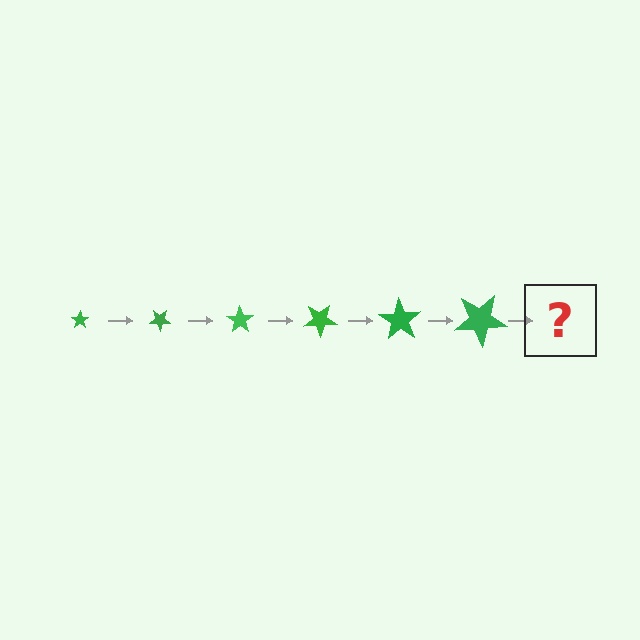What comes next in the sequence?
The next element should be a star, larger than the previous one and rotated 210 degrees from the start.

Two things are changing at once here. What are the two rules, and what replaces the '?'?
The two rules are that the star grows larger each step and it rotates 35 degrees each step. The '?' should be a star, larger than the previous one and rotated 210 degrees from the start.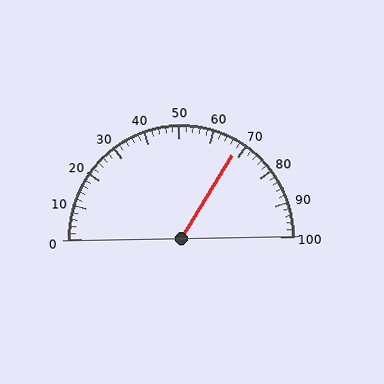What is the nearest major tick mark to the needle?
The nearest major tick mark is 70.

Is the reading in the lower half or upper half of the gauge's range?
The reading is in the upper half of the range (0 to 100).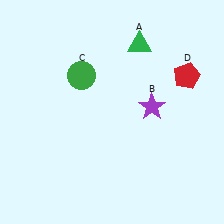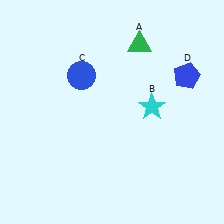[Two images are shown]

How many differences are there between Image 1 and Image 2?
There are 3 differences between the two images.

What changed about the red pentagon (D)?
In Image 1, D is red. In Image 2, it changed to blue.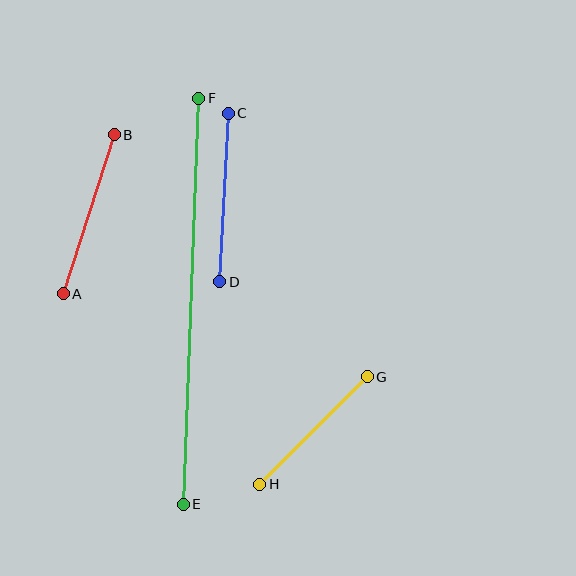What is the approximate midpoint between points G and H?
The midpoint is at approximately (314, 430) pixels.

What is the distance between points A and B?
The distance is approximately 167 pixels.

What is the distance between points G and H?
The distance is approximately 152 pixels.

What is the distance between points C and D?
The distance is approximately 169 pixels.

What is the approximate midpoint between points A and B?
The midpoint is at approximately (89, 214) pixels.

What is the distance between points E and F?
The distance is approximately 406 pixels.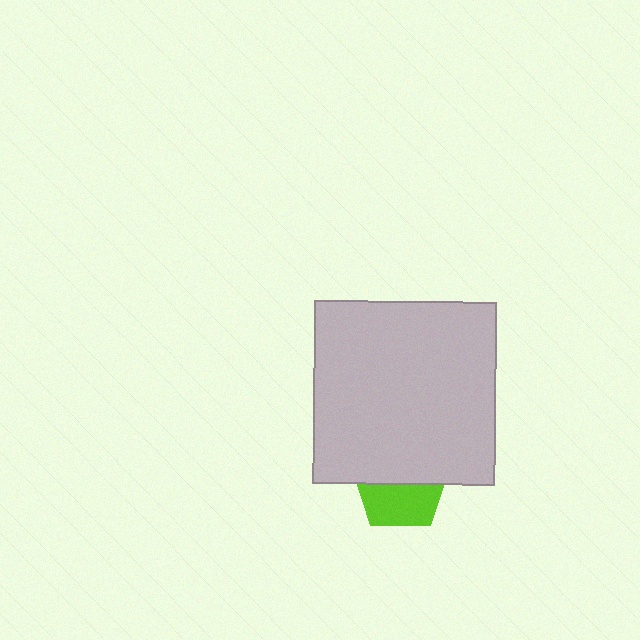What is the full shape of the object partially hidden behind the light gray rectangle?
The partially hidden object is a lime pentagon.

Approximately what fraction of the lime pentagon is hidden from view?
Roughly 51% of the lime pentagon is hidden behind the light gray rectangle.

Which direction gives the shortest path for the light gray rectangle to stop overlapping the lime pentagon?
Moving up gives the shortest separation.